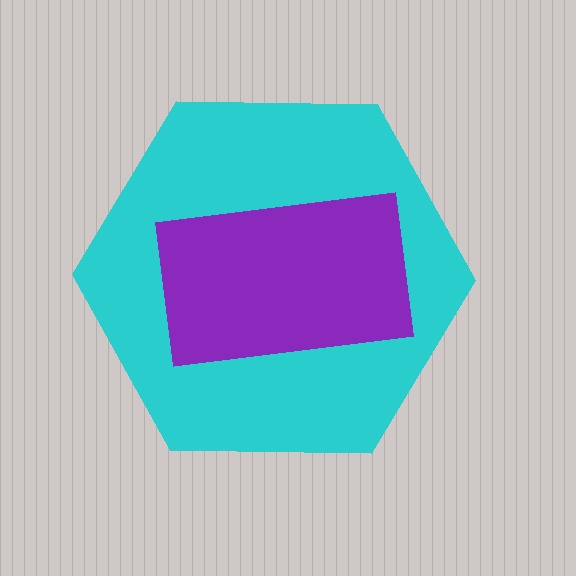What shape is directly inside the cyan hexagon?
The purple rectangle.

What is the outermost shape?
The cyan hexagon.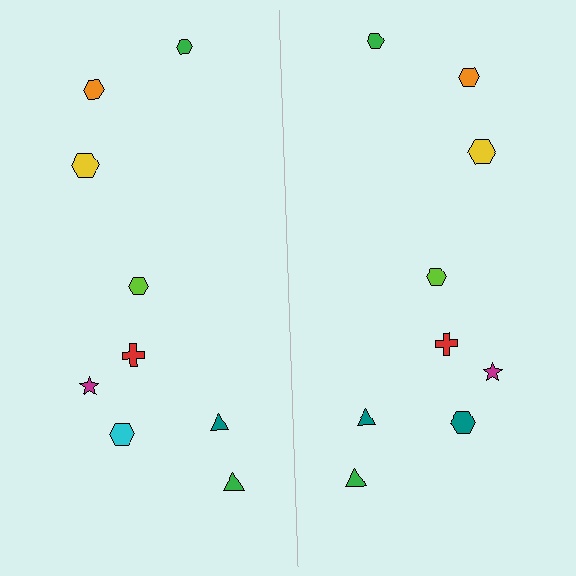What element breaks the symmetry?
The teal hexagon on the right side breaks the symmetry — its mirror counterpart is cyan.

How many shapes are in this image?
There are 18 shapes in this image.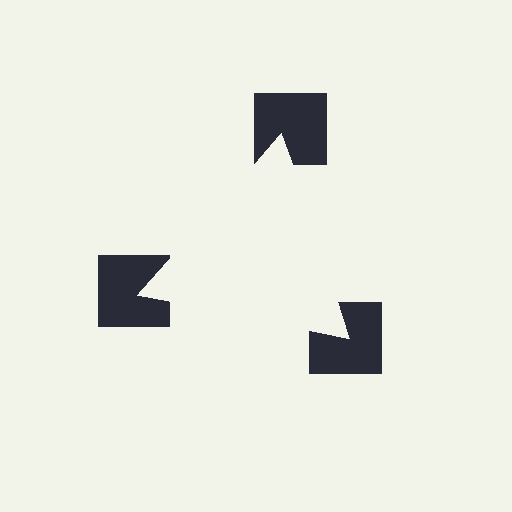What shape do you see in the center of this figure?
An illusory triangle — its edges are inferred from the aligned wedge cuts in the notched squares, not physically drawn.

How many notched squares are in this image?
There are 3 — one at each vertex of the illusory triangle.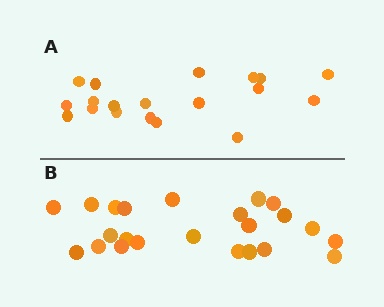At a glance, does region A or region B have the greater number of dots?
Region B (the bottom region) has more dots.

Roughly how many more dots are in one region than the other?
Region B has about 4 more dots than region A.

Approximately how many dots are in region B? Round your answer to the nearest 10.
About 20 dots. (The exact count is 23, which rounds to 20.)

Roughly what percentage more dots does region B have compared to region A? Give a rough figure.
About 20% more.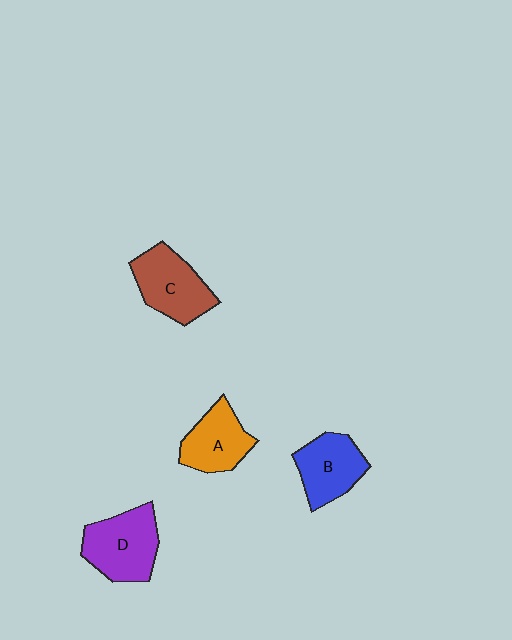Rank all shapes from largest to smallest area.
From largest to smallest: D (purple), C (brown), B (blue), A (orange).